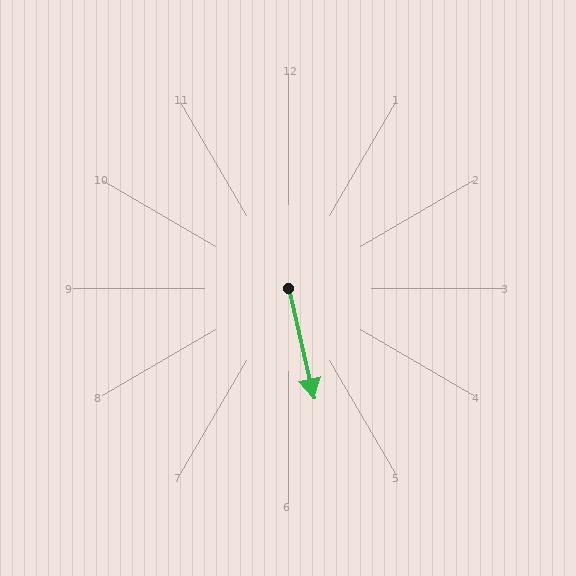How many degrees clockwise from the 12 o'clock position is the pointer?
Approximately 167 degrees.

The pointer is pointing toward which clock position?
Roughly 6 o'clock.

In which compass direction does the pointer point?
South.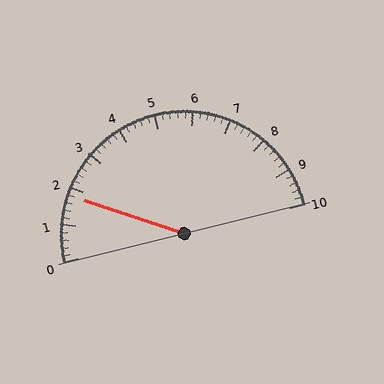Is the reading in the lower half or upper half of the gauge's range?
The reading is in the lower half of the range (0 to 10).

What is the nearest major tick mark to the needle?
The nearest major tick mark is 2.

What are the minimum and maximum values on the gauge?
The gauge ranges from 0 to 10.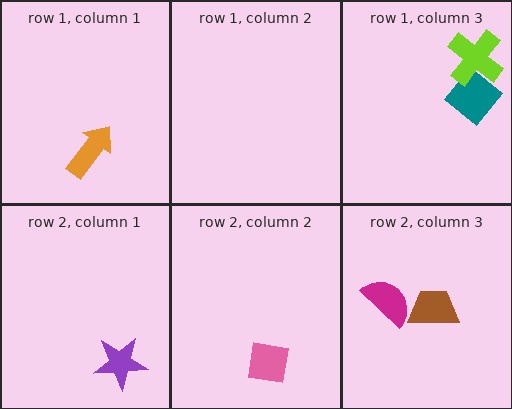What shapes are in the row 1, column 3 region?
The teal diamond, the lime cross.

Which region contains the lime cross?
The row 1, column 3 region.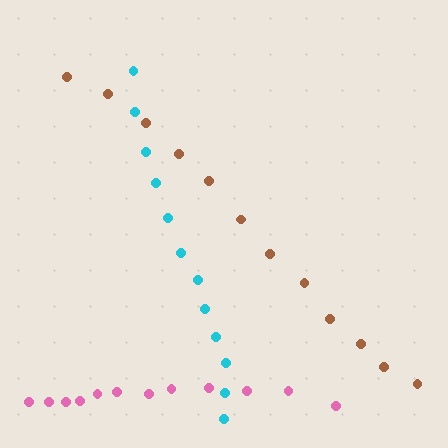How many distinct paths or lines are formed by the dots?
There are 3 distinct paths.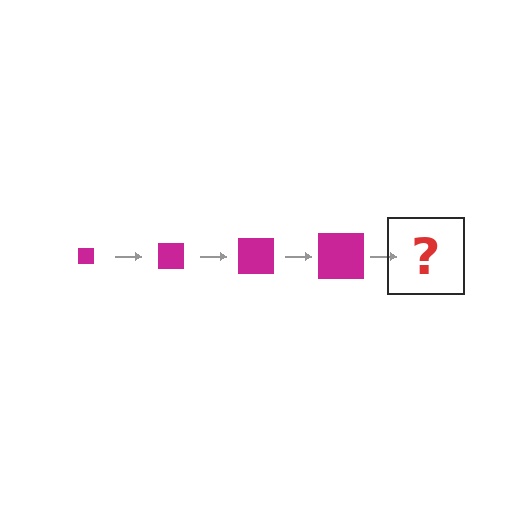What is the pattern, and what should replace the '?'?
The pattern is that the square gets progressively larger each step. The '?' should be a magenta square, larger than the previous one.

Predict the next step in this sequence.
The next step is a magenta square, larger than the previous one.